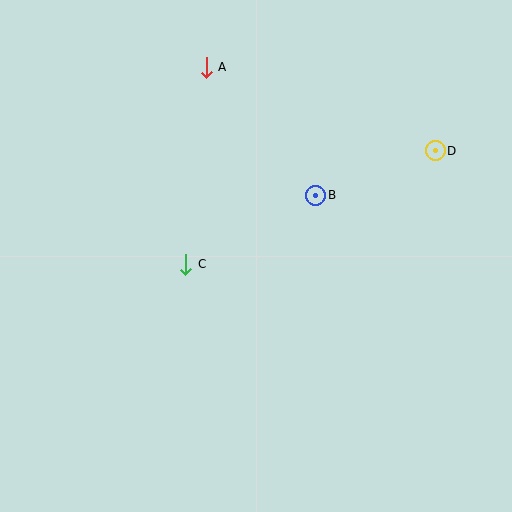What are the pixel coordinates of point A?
Point A is at (206, 67).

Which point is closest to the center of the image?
Point C at (186, 264) is closest to the center.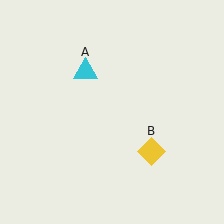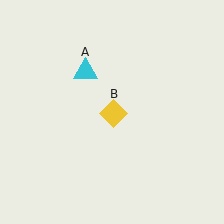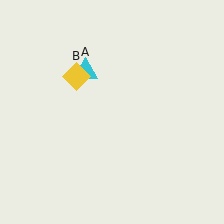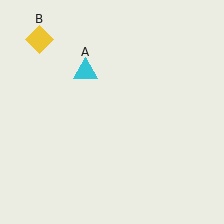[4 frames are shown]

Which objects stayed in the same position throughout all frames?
Cyan triangle (object A) remained stationary.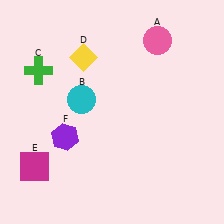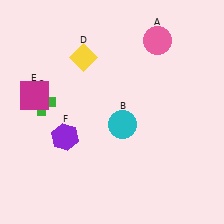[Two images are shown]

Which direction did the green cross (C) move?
The green cross (C) moved down.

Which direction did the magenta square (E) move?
The magenta square (E) moved up.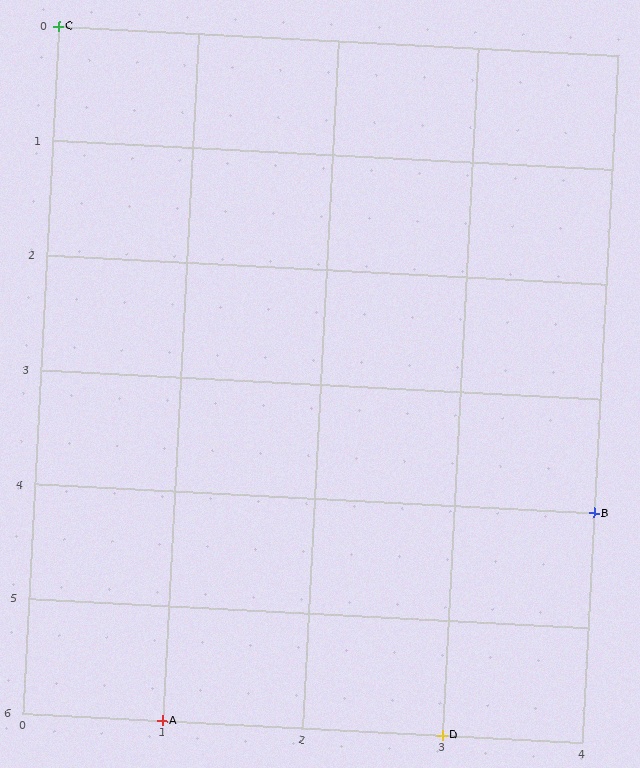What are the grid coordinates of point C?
Point C is at grid coordinates (0, 0).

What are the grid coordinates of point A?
Point A is at grid coordinates (1, 6).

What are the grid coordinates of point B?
Point B is at grid coordinates (4, 4).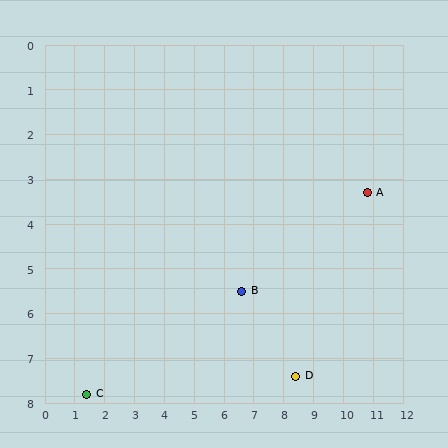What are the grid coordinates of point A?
Point A is at approximately (10.8, 3.3).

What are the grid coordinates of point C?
Point C is at approximately (1.4, 7.8).